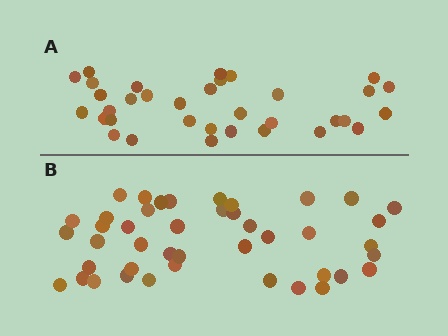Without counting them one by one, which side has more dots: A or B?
Region B (the bottom region) has more dots.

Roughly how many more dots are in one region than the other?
Region B has roughly 8 or so more dots than region A.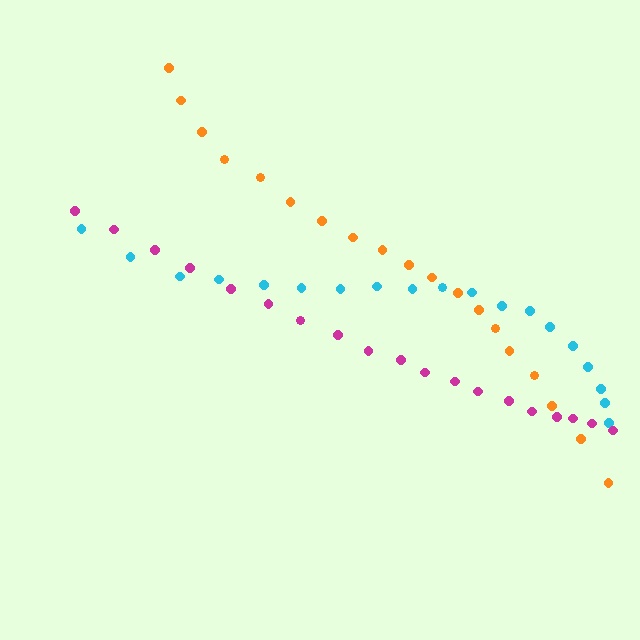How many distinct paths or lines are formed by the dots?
There are 3 distinct paths.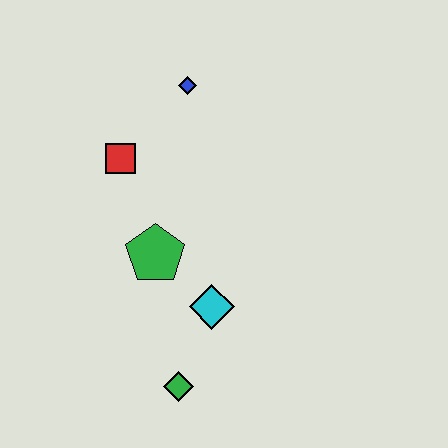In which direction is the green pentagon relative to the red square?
The green pentagon is below the red square.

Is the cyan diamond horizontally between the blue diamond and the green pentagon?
No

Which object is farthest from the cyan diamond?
The blue diamond is farthest from the cyan diamond.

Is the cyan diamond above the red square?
No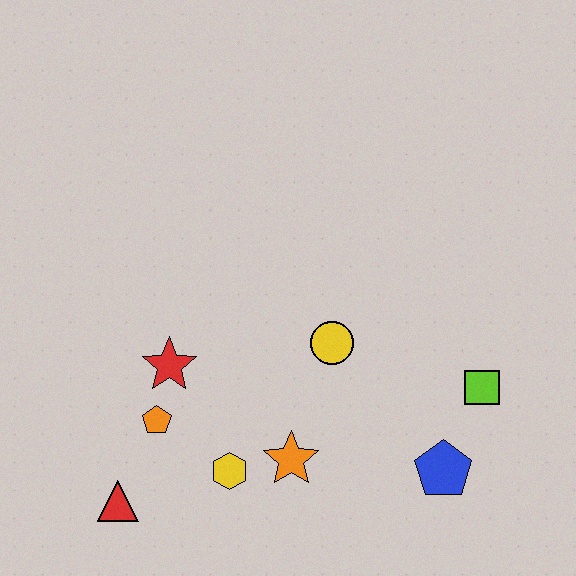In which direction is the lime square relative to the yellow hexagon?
The lime square is to the right of the yellow hexagon.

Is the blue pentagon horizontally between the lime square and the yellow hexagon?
Yes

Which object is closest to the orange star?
The yellow hexagon is closest to the orange star.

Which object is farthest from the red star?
The lime square is farthest from the red star.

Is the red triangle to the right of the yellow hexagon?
No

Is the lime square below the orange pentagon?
No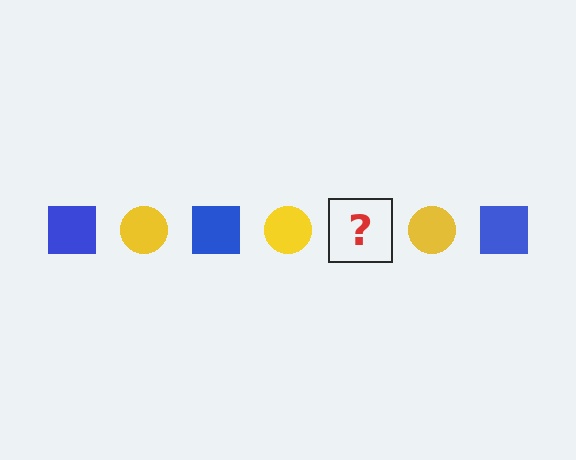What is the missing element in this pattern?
The missing element is a blue square.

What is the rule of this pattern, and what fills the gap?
The rule is that the pattern alternates between blue square and yellow circle. The gap should be filled with a blue square.